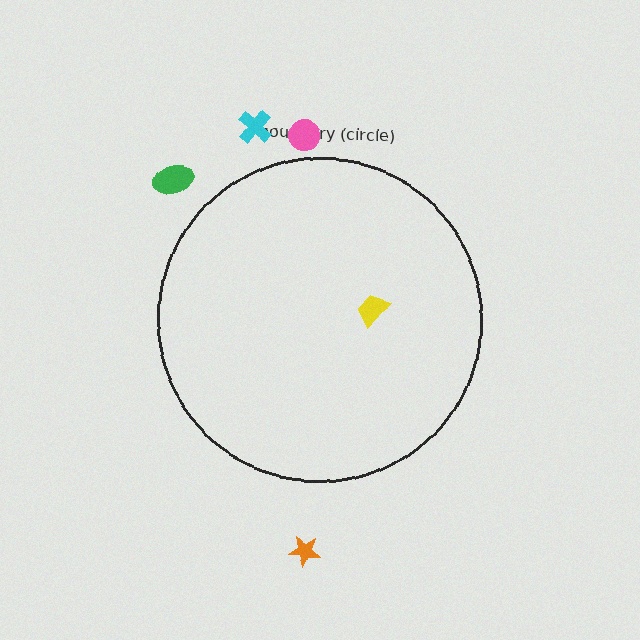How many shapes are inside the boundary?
1 inside, 4 outside.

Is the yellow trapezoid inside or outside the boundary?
Inside.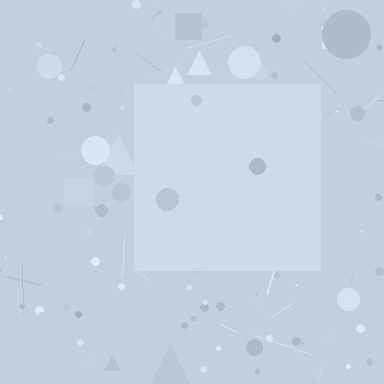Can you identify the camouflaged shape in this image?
The camouflaged shape is a square.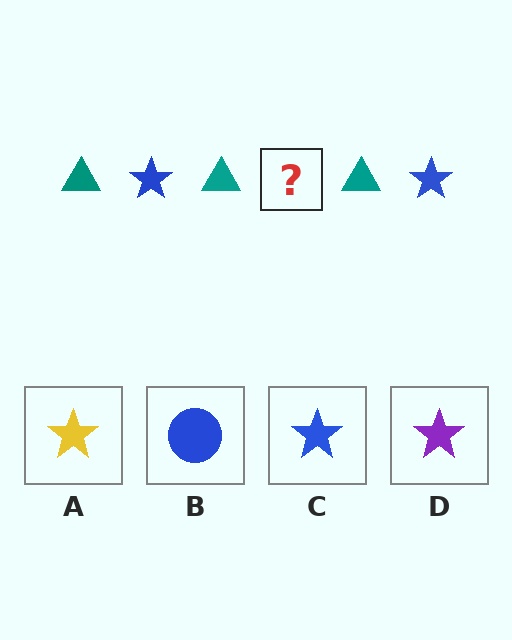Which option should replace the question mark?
Option C.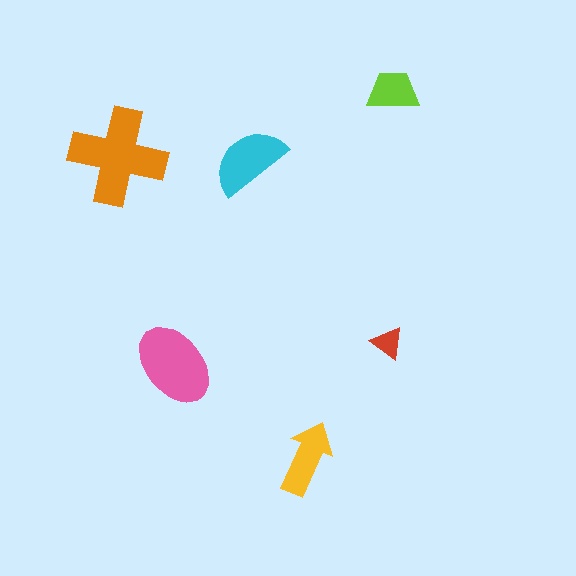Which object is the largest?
The orange cross.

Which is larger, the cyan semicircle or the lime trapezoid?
The cyan semicircle.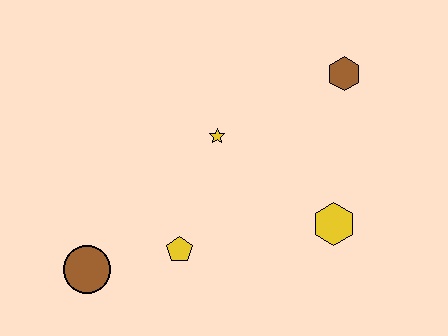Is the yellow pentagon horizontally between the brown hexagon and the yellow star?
No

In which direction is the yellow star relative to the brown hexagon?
The yellow star is to the left of the brown hexagon.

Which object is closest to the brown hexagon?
The yellow star is closest to the brown hexagon.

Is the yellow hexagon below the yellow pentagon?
No